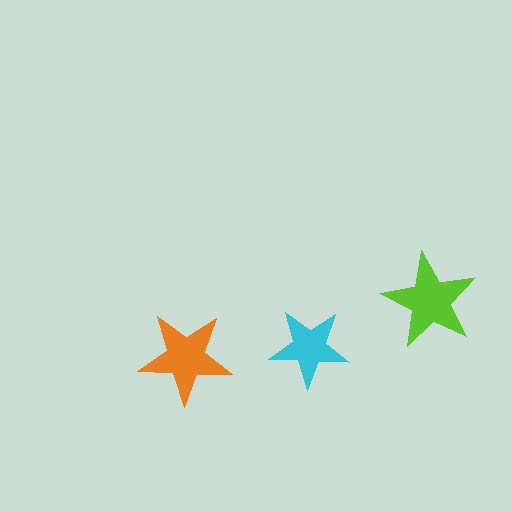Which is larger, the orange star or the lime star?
The lime one.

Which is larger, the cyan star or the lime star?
The lime one.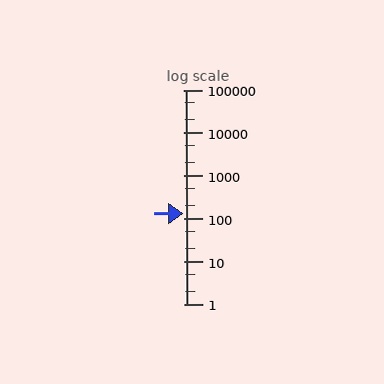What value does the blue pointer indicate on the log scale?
The pointer indicates approximately 130.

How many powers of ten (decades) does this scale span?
The scale spans 5 decades, from 1 to 100000.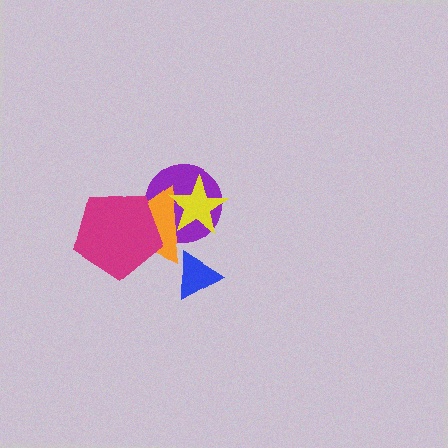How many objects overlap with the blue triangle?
0 objects overlap with the blue triangle.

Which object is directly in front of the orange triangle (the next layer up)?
The yellow star is directly in front of the orange triangle.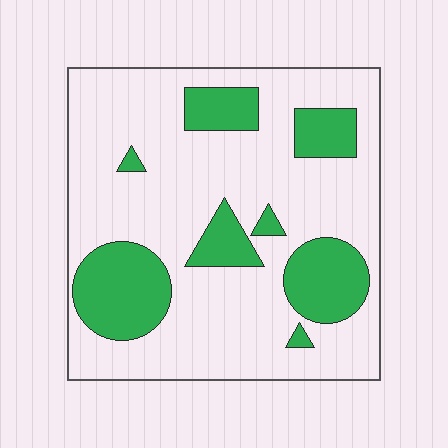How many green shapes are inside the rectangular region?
8.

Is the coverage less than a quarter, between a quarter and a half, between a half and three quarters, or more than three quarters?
Less than a quarter.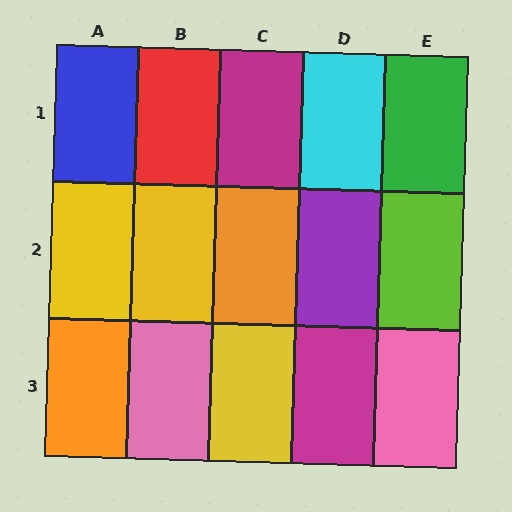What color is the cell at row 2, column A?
Yellow.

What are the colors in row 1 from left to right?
Blue, red, magenta, cyan, green.